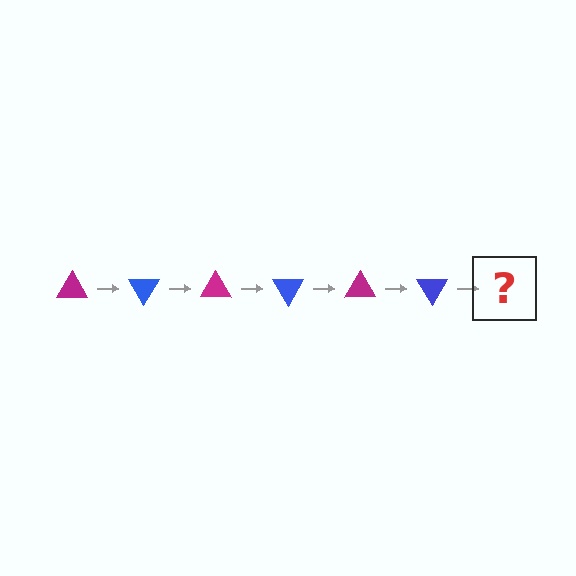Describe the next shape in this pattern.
It should be a magenta triangle, rotated 360 degrees from the start.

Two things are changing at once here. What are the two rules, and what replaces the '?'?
The two rules are that it rotates 60 degrees each step and the color cycles through magenta and blue. The '?' should be a magenta triangle, rotated 360 degrees from the start.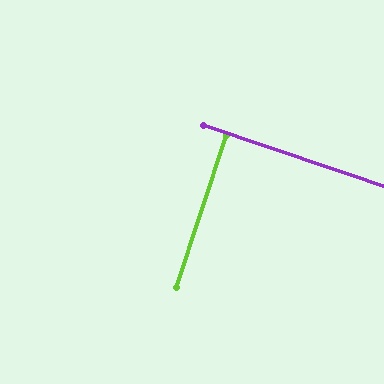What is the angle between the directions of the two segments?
Approximately 90 degrees.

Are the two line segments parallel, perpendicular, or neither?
Perpendicular — they meet at approximately 90°.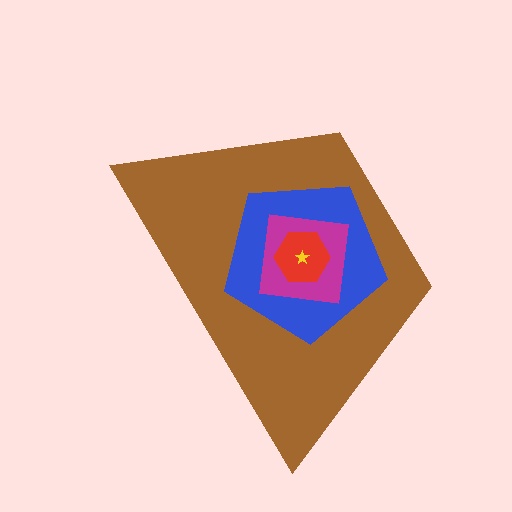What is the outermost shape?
The brown trapezoid.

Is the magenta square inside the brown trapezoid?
Yes.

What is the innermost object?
The yellow star.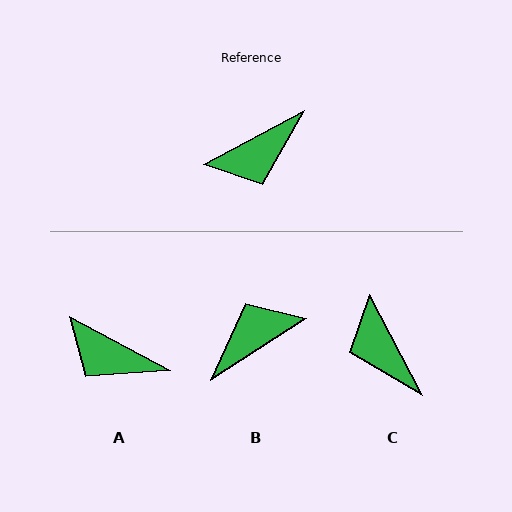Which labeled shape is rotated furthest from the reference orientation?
B, about 175 degrees away.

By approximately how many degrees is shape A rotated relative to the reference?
Approximately 56 degrees clockwise.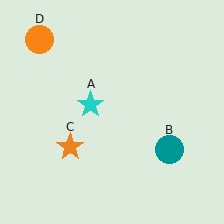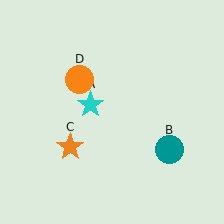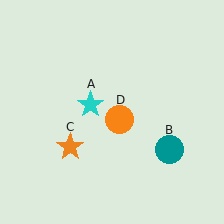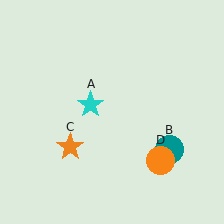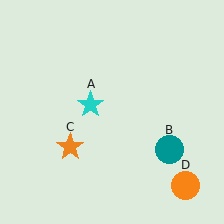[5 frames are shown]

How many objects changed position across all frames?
1 object changed position: orange circle (object D).